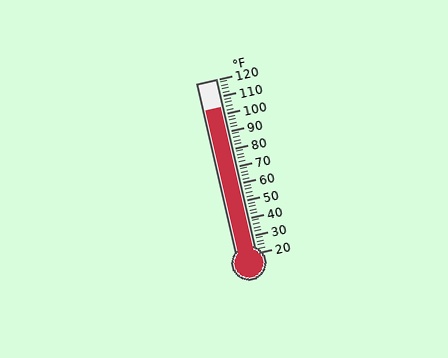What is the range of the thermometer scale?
The thermometer scale ranges from 20°F to 120°F.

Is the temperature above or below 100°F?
The temperature is above 100°F.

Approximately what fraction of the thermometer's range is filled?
The thermometer is filled to approximately 85% of its range.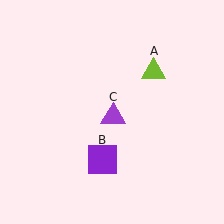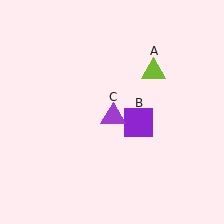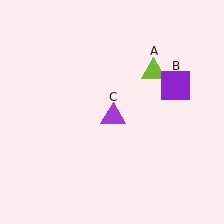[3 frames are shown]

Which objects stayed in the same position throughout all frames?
Lime triangle (object A) and purple triangle (object C) remained stationary.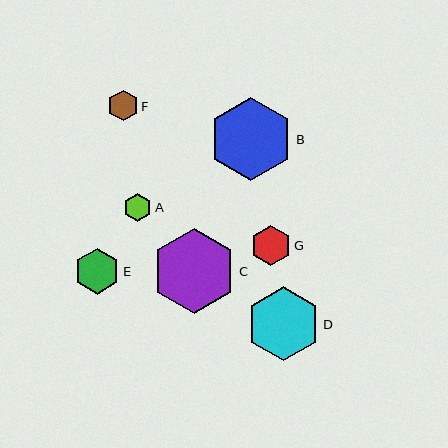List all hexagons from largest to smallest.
From largest to smallest: C, B, D, E, G, F, A.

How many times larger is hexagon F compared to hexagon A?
Hexagon F is approximately 1.1 times the size of hexagon A.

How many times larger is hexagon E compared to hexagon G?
Hexagon E is approximately 1.1 times the size of hexagon G.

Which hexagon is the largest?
Hexagon C is the largest with a size of approximately 85 pixels.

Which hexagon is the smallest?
Hexagon A is the smallest with a size of approximately 28 pixels.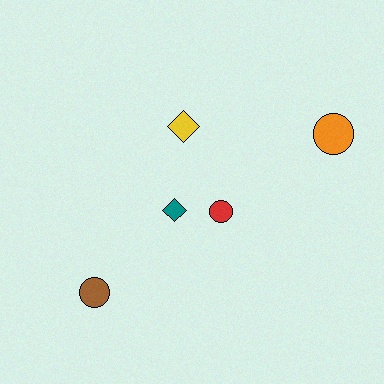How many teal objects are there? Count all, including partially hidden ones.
There is 1 teal object.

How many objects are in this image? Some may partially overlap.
There are 5 objects.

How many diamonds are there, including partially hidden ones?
There are 2 diamonds.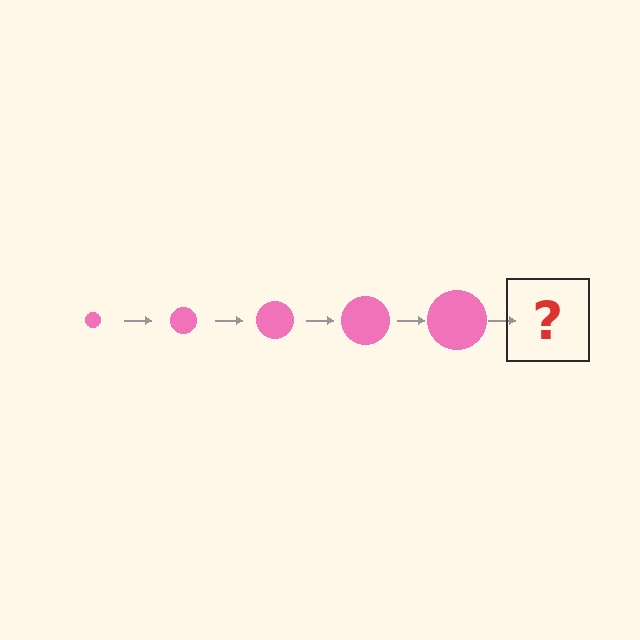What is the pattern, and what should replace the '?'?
The pattern is that the circle gets progressively larger each step. The '?' should be a pink circle, larger than the previous one.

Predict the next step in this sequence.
The next step is a pink circle, larger than the previous one.